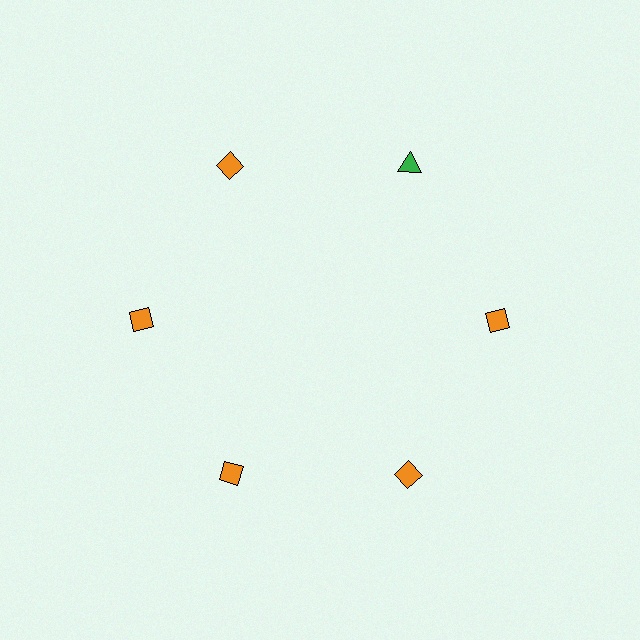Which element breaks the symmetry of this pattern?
The green triangle at roughly the 1 o'clock position breaks the symmetry. All other shapes are orange diamonds.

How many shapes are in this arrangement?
There are 6 shapes arranged in a ring pattern.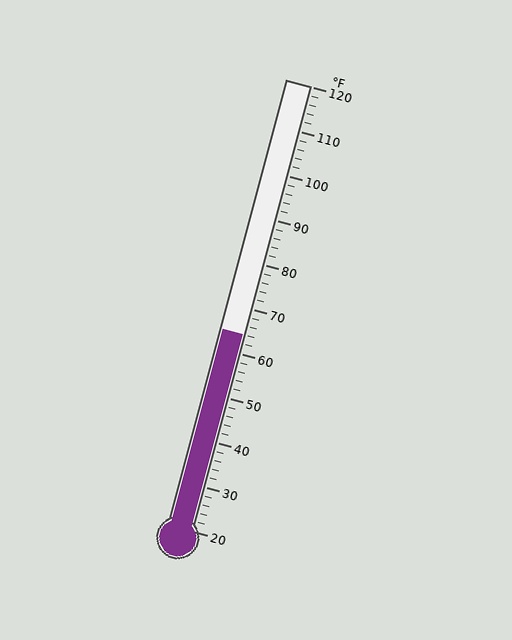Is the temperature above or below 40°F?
The temperature is above 40°F.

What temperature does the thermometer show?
The thermometer shows approximately 64°F.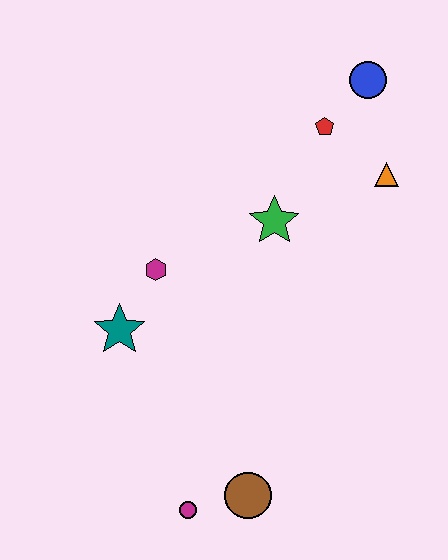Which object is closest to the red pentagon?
The blue circle is closest to the red pentagon.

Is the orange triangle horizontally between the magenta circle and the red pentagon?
No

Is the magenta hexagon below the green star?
Yes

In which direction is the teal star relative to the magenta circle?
The teal star is above the magenta circle.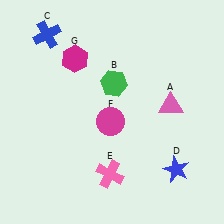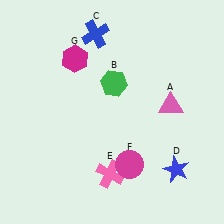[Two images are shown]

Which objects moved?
The objects that moved are: the blue cross (C), the magenta circle (F).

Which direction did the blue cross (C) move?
The blue cross (C) moved right.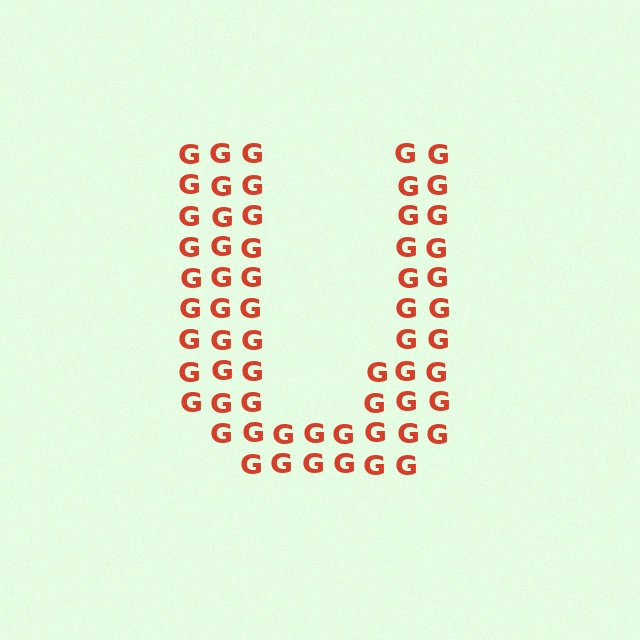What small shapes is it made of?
It is made of small letter G's.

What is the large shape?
The large shape is the letter U.